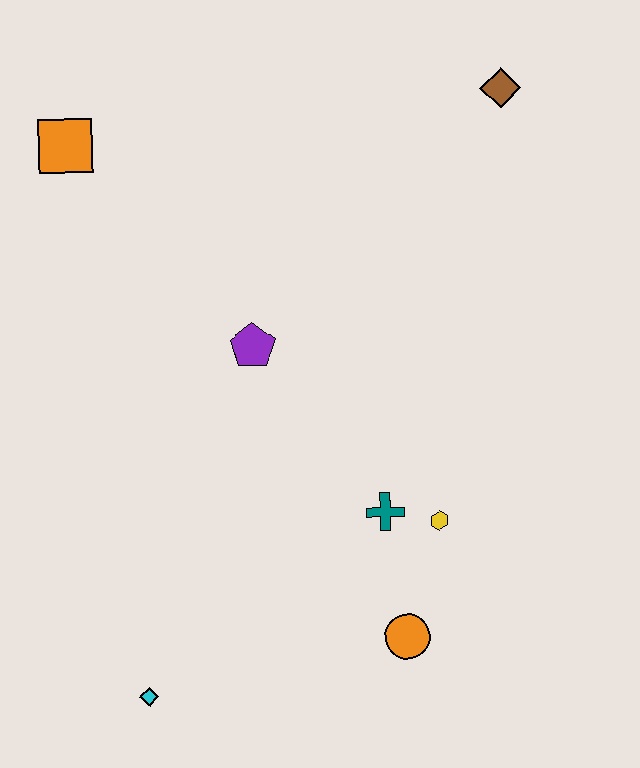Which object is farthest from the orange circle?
The orange square is farthest from the orange circle.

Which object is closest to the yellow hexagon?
The teal cross is closest to the yellow hexagon.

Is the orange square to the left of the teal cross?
Yes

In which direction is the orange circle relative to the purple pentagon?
The orange circle is below the purple pentagon.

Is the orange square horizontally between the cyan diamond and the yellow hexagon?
No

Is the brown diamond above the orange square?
Yes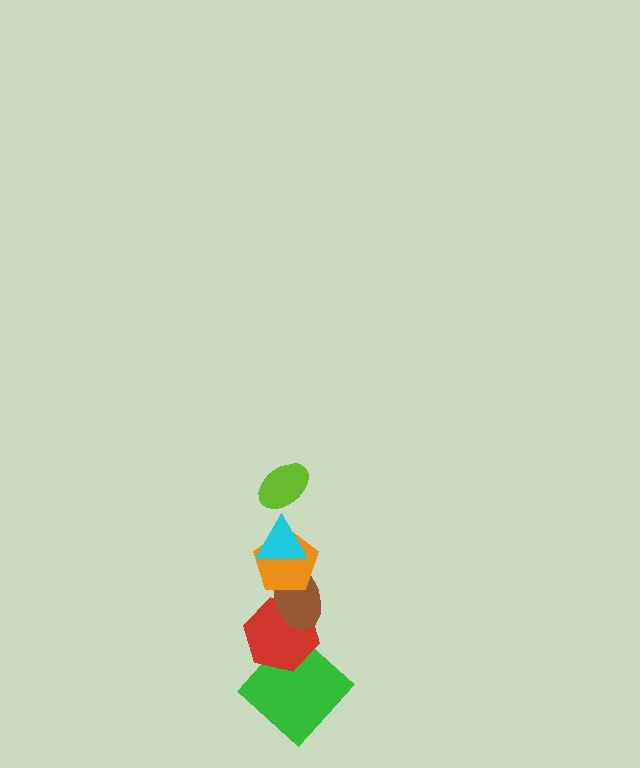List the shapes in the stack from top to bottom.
From top to bottom: the lime ellipse, the cyan triangle, the orange pentagon, the brown ellipse, the red hexagon, the green diamond.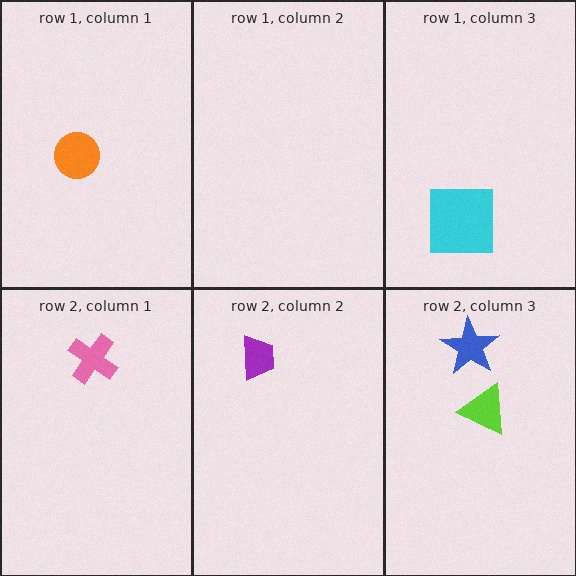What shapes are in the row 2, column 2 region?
The purple trapezoid.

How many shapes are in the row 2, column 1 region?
1.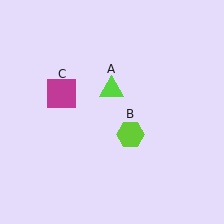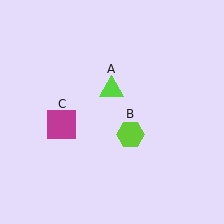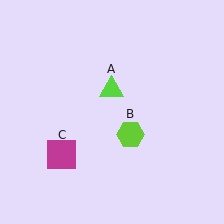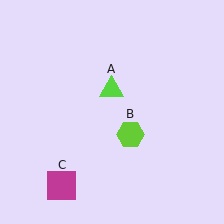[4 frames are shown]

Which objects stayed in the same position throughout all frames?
Lime triangle (object A) and lime hexagon (object B) remained stationary.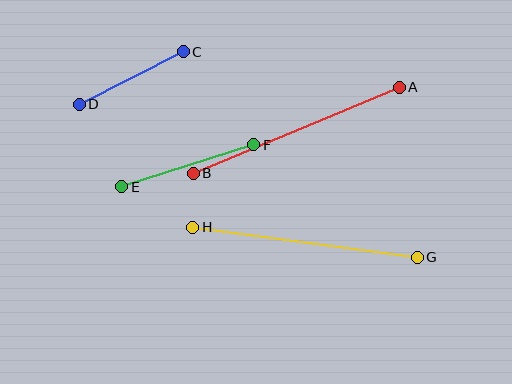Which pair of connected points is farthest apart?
Points G and H are farthest apart.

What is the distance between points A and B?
The distance is approximately 223 pixels.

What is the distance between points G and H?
The distance is approximately 226 pixels.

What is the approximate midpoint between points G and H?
The midpoint is at approximately (305, 242) pixels.